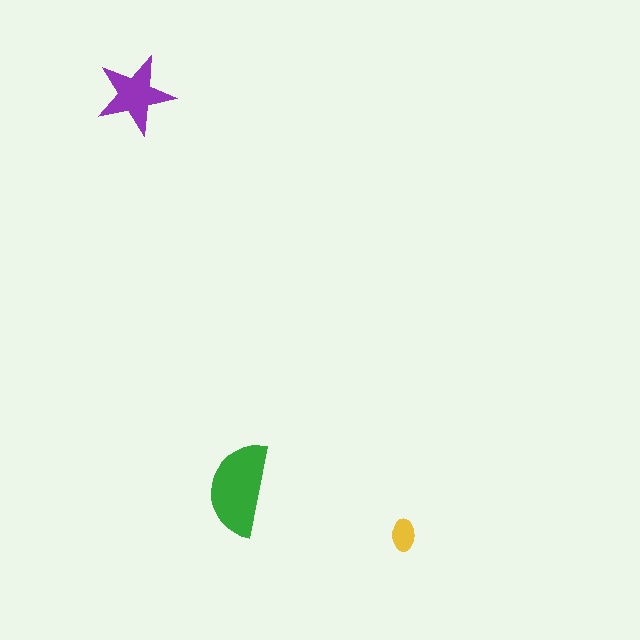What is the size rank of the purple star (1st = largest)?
2nd.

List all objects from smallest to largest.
The yellow ellipse, the purple star, the green semicircle.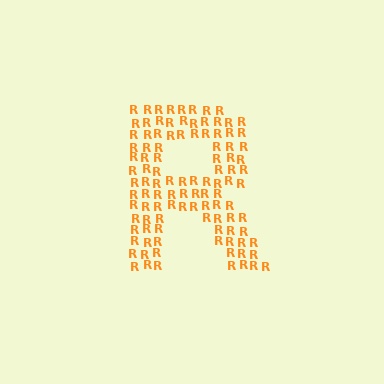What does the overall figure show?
The overall figure shows the letter R.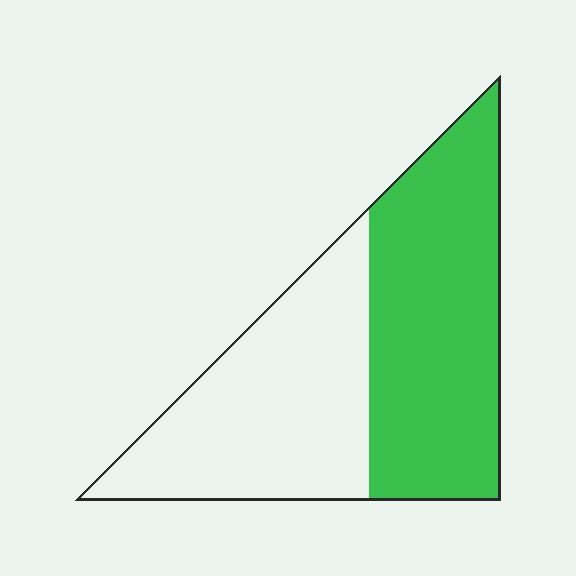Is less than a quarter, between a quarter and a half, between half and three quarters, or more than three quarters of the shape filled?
Between half and three quarters.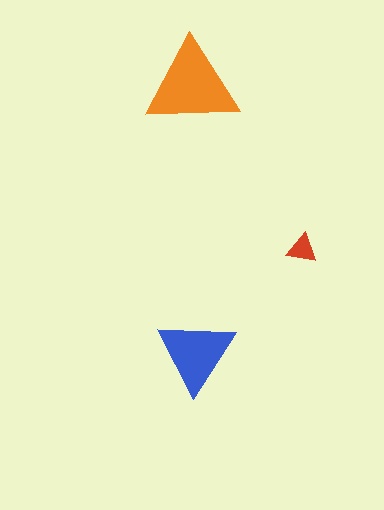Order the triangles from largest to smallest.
the orange one, the blue one, the red one.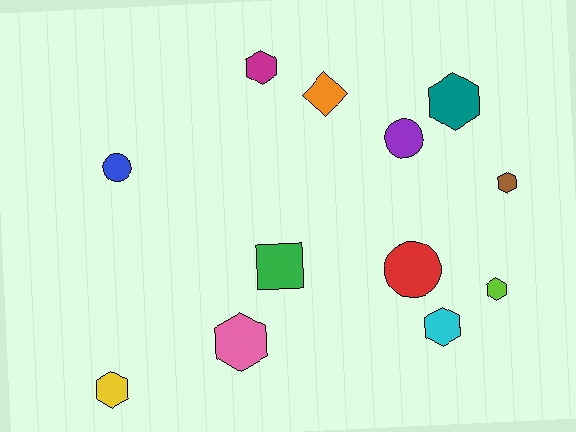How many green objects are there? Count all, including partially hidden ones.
There is 1 green object.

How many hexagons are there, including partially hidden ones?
There are 7 hexagons.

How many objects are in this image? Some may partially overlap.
There are 12 objects.